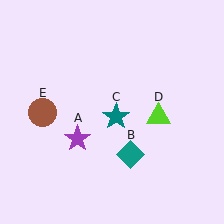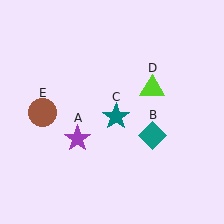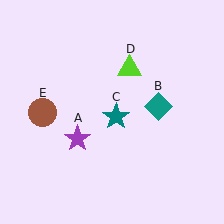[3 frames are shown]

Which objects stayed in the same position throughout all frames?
Purple star (object A) and teal star (object C) and brown circle (object E) remained stationary.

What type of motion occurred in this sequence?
The teal diamond (object B), lime triangle (object D) rotated counterclockwise around the center of the scene.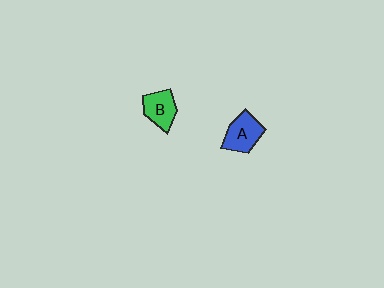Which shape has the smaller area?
Shape B (green).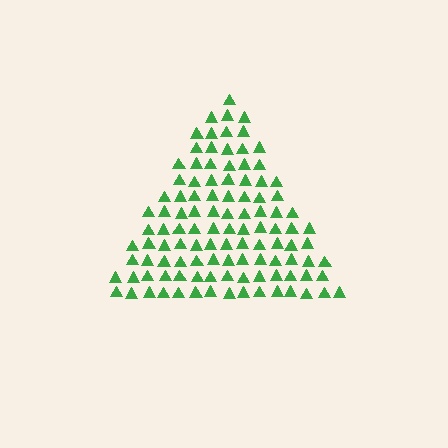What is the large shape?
The large shape is a triangle.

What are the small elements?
The small elements are triangles.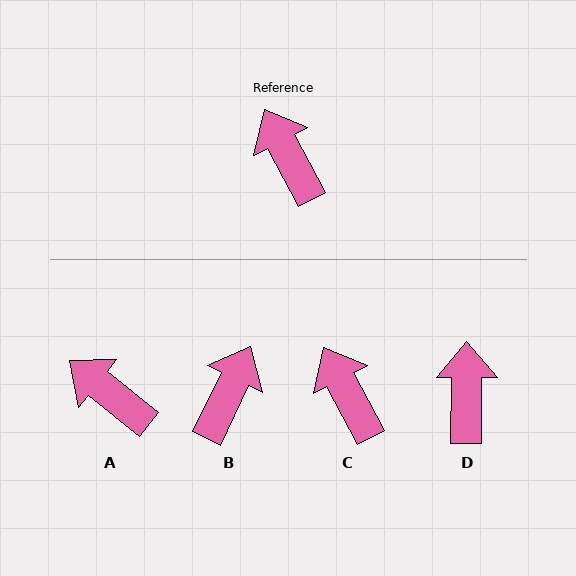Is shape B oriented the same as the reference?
No, it is off by about 53 degrees.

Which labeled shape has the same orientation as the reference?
C.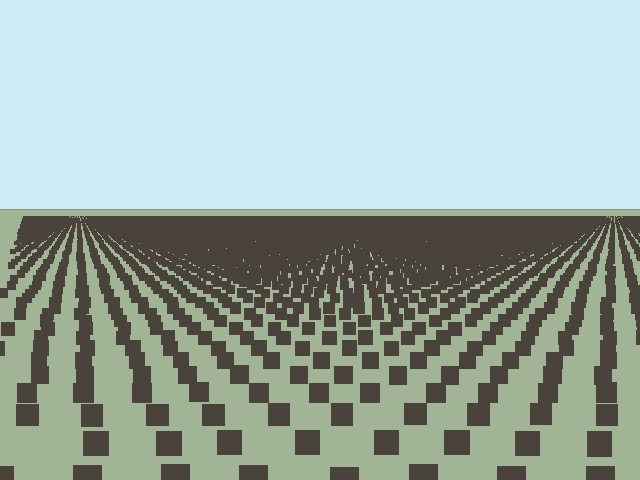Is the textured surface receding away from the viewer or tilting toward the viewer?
The surface is receding away from the viewer. Texture elements get smaller and denser toward the top.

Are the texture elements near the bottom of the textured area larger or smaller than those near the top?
Larger. Near the bottom, elements are closer to the viewer and appear at a bigger on-screen size.